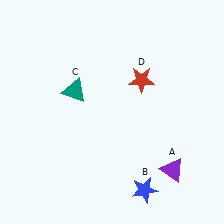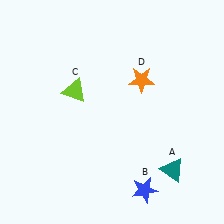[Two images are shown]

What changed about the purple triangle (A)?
In Image 1, A is purple. In Image 2, it changed to teal.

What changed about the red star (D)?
In Image 1, D is red. In Image 2, it changed to orange.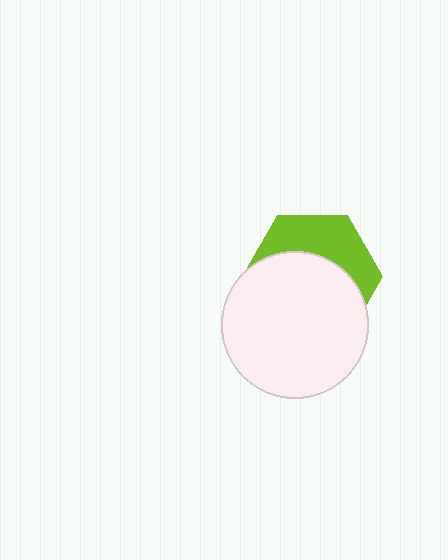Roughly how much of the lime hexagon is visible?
A small part of it is visible (roughly 38%).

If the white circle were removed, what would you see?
You would see the complete lime hexagon.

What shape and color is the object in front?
The object in front is a white circle.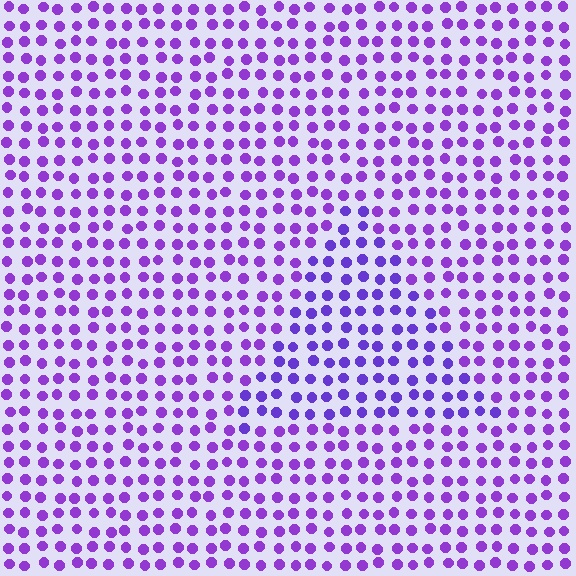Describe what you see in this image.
The image is filled with small purple elements in a uniform arrangement. A triangle-shaped region is visible where the elements are tinted to a slightly different hue, forming a subtle color boundary.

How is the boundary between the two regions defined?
The boundary is defined purely by a slight shift in hue (about 18 degrees). Spacing, size, and orientation are identical on both sides.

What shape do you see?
I see a triangle.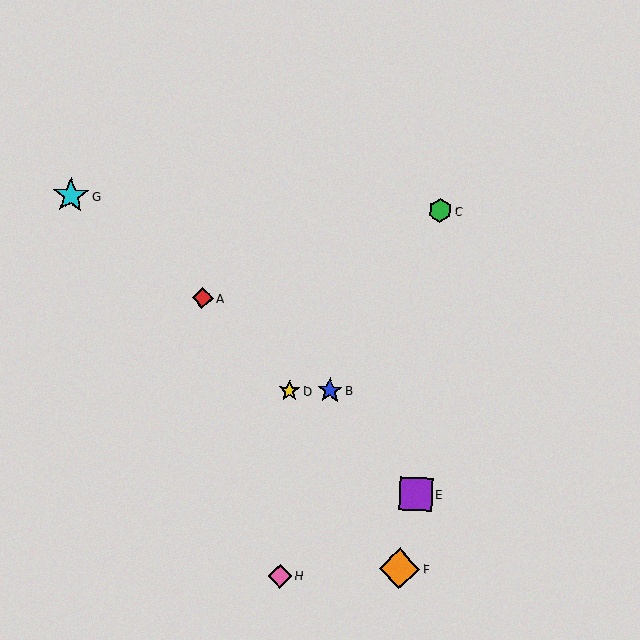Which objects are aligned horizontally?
Objects C, G are aligned horizontally.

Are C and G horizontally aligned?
Yes, both are at y≈210.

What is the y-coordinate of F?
Object F is at y≈569.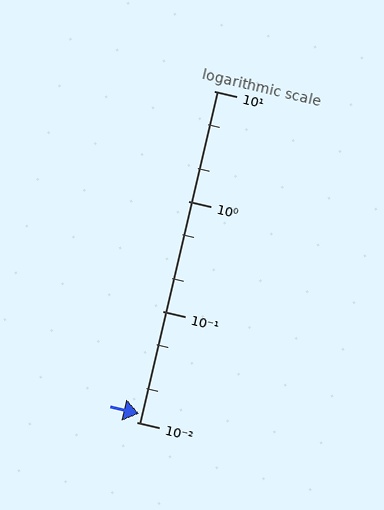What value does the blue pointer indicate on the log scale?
The pointer indicates approximately 0.012.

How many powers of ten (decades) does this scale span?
The scale spans 3 decades, from 0.01 to 10.